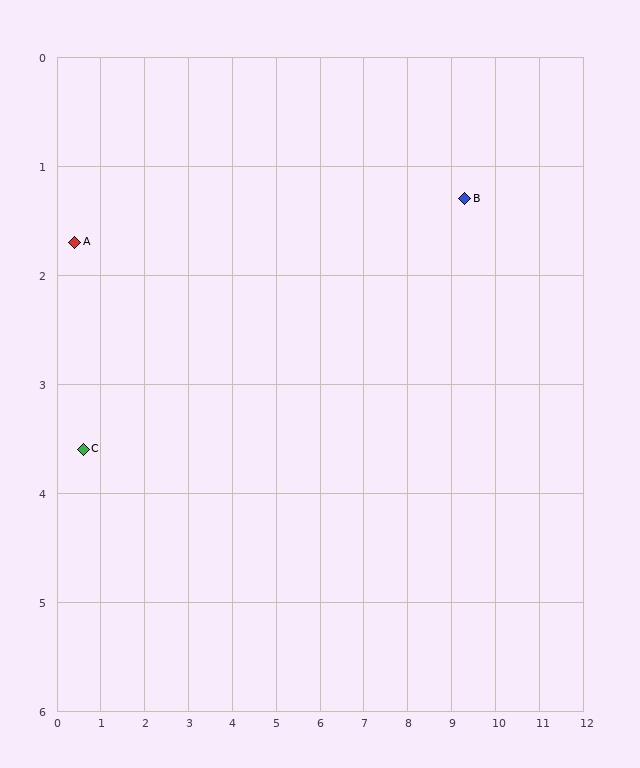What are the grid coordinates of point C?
Point C is at approximately (0.6, 3.6).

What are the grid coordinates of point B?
Point B is at approximately (9.3, 1.3).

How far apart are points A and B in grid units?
Points A and B are about 8.9 grid units apart.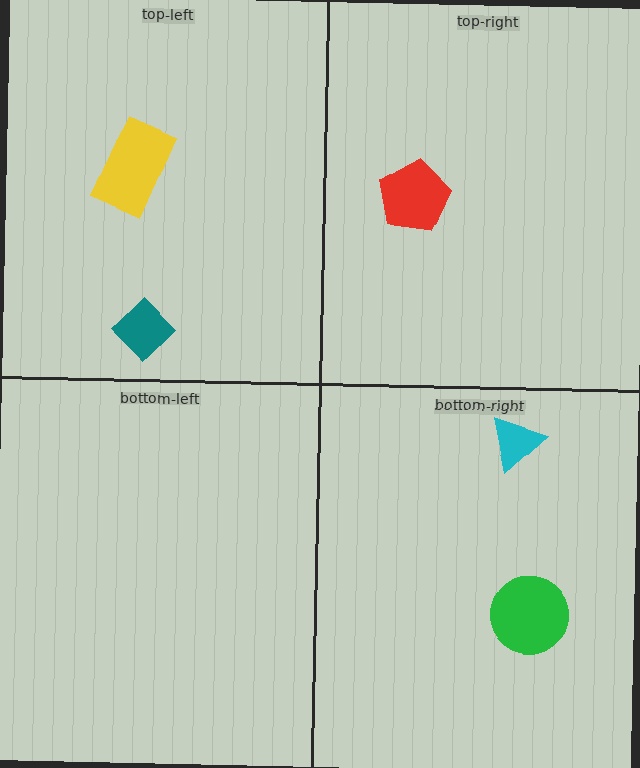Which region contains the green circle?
The bottom-right region.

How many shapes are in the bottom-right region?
2.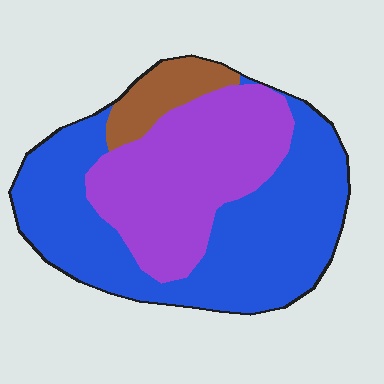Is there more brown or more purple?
Purple.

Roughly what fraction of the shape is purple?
Purple takes up between a quarter and a half of the shape.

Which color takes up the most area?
Blue, at roughly 55%.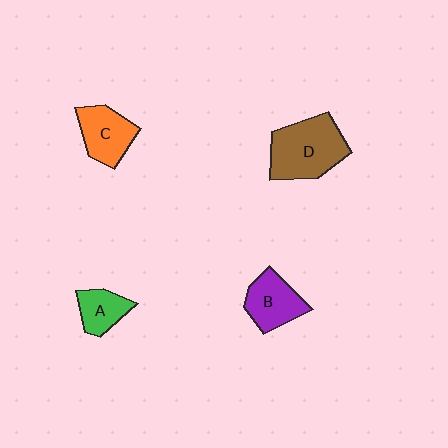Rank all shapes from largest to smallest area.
From largest to smallest: D (brown), C (orange), B (purple), A (green).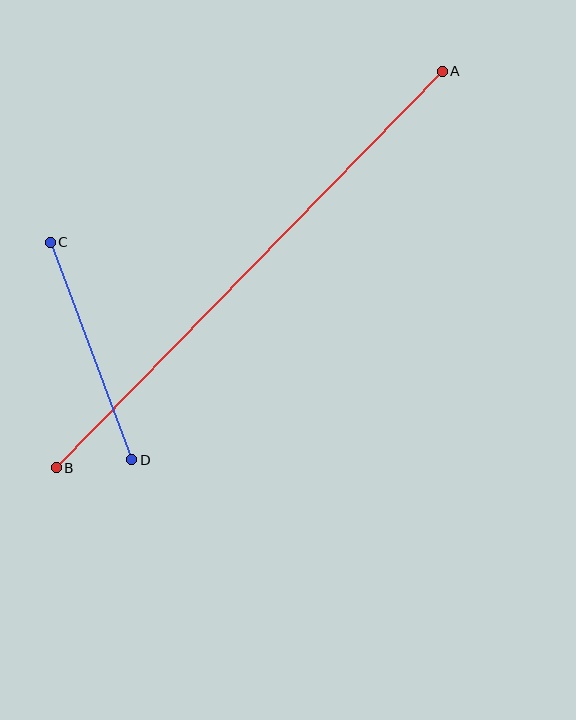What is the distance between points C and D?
The distance is approximately 232 pixels.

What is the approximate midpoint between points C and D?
The midpoint is at approximately (91, 351) pixels.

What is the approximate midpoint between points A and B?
The midpoint is at approximately (249, 270) pixels.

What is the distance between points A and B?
The distance is approximately 553 pixels.